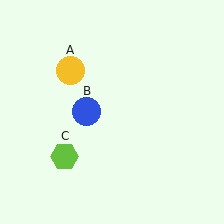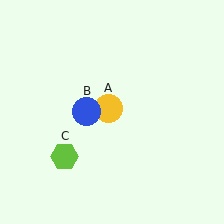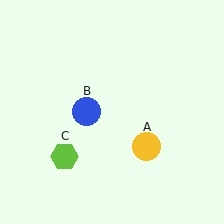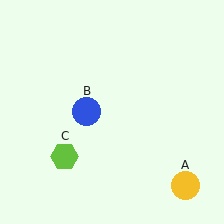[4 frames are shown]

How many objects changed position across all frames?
1 object changed position: yellow circle (object A).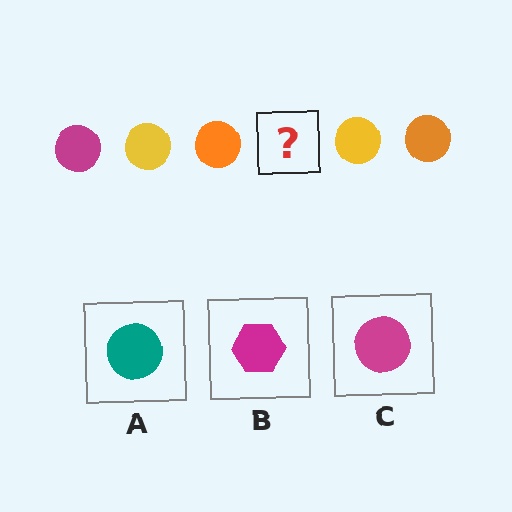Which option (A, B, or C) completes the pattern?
C.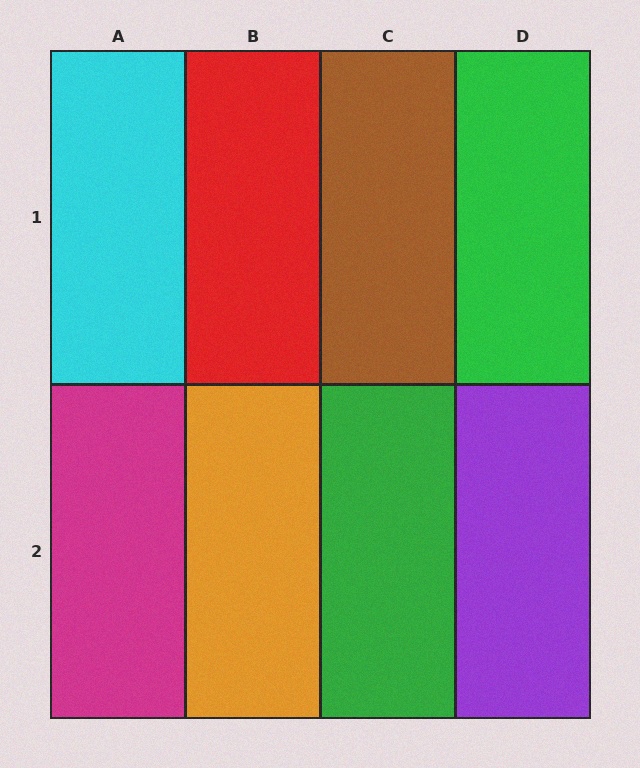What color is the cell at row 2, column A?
Magenta.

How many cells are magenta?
1 cell is magenta.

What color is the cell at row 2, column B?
Orange.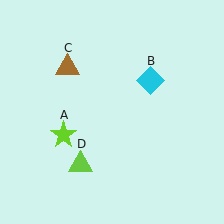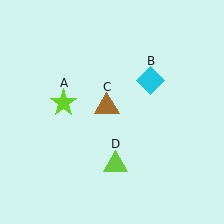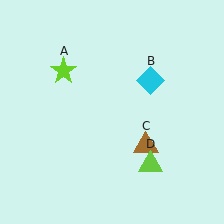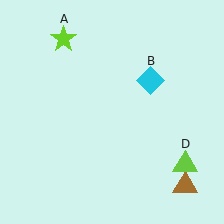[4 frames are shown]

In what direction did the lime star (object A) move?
The lime star (object A) moved up.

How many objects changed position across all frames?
3 objects changed position: lime star (object A), brown triangle (object C), lime triangle (object D).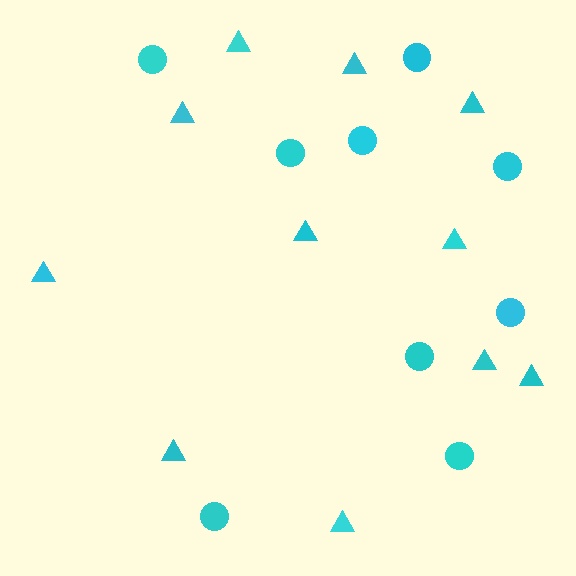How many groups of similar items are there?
There are 2 groups: one group of triangles (11) and one group of circles (9).